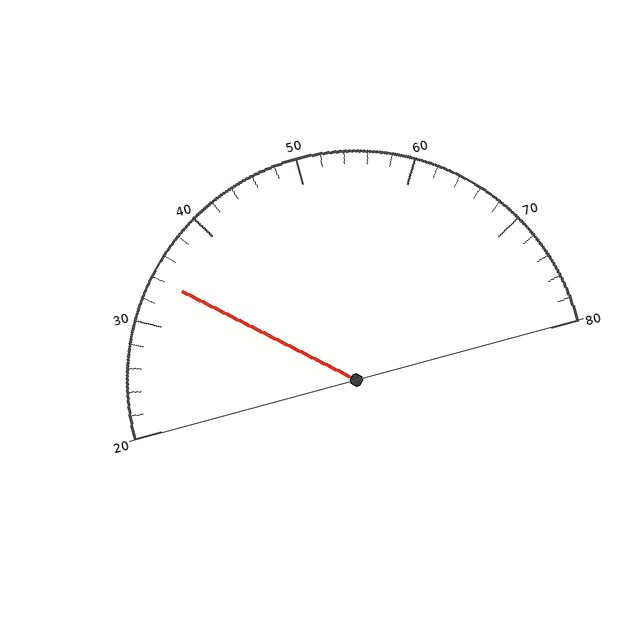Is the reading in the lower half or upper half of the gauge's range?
The reading is in the lower half of the range (20 to 80).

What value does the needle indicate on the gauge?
The needle indicates approximately 34.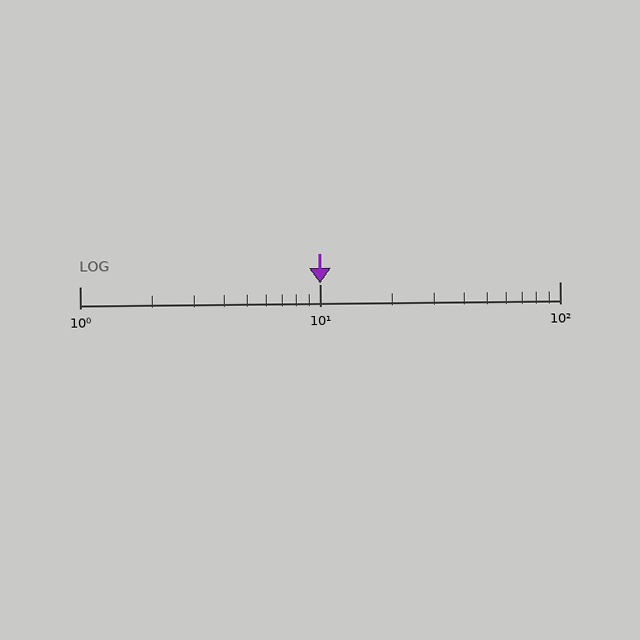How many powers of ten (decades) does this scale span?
The scale spans 2 decades, from 1 to 100.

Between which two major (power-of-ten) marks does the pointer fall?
The pointer is between 10 and 100.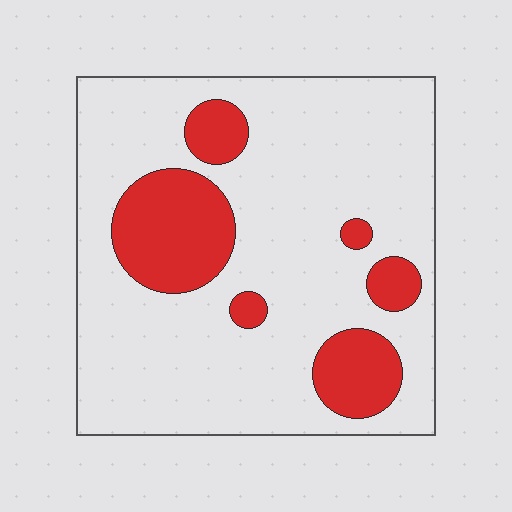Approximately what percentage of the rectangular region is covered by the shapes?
Approximately 20%.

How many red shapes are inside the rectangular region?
6.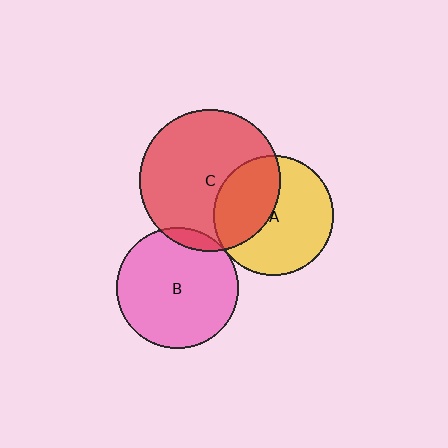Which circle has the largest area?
Circle C (red).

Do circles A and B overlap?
Yes.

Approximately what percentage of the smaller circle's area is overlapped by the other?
Approximately 5%.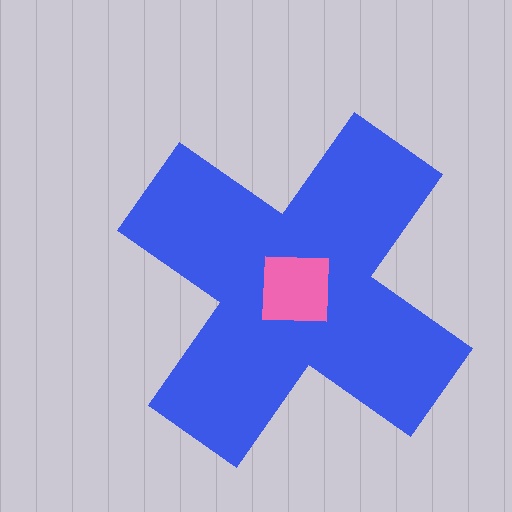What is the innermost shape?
The pink square.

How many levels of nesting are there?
2.